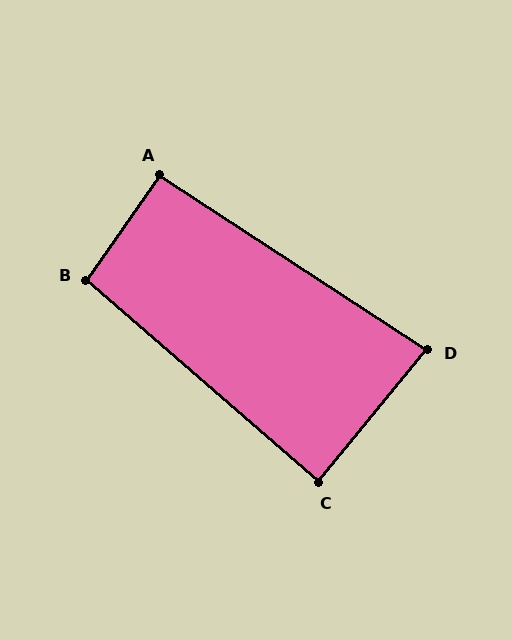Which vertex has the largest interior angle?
B, at approximately 96 degrees.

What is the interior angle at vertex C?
Approximately 88 degrees (approximately right).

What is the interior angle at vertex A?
Approximately 92 degrees (approximately right).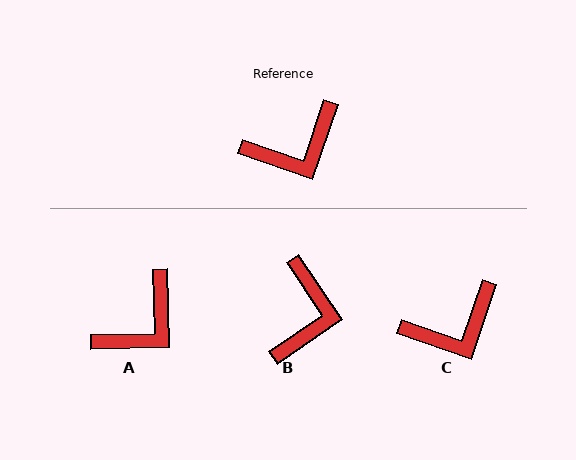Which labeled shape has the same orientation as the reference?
C.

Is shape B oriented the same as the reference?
No, it is off by about 53 degrees.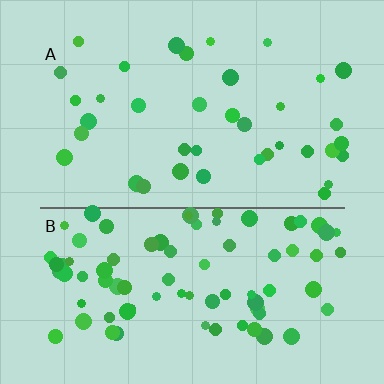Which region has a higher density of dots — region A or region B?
B (the bottom).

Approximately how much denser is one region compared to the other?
Approximately 2.2× — region B over region A.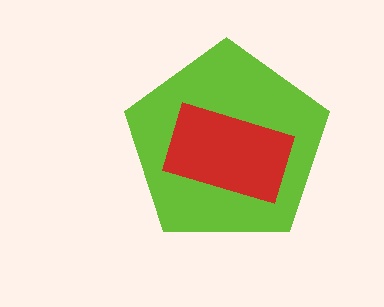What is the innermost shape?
The red rectangle.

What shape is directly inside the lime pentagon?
The red rectangle.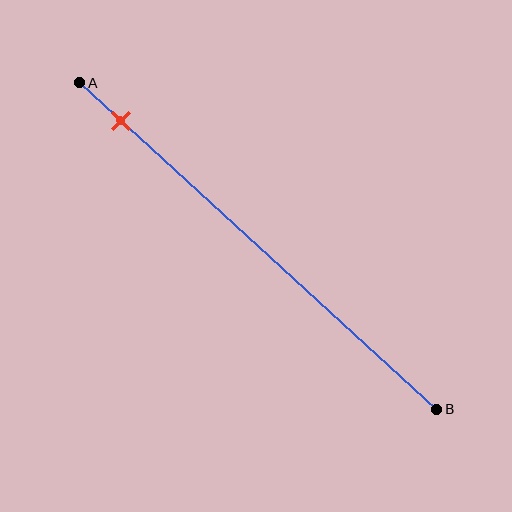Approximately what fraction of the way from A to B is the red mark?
The red mark is approximately 10% of the way from A to B.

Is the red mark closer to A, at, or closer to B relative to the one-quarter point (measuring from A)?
The red mark is closer to point A than the one-quarter point of segment AB.